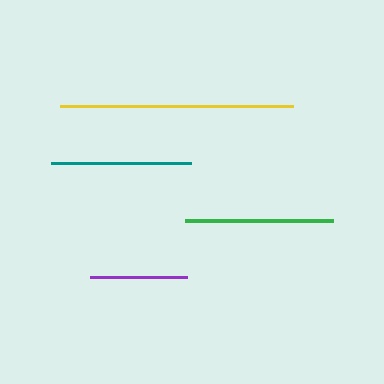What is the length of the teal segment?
The teal segment is approximately 140 pixels long.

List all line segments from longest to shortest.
From longest to shortest: yellow, green, teal, purple.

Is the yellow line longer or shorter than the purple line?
The yellow line is longer than the purple line.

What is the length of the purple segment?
The purple segment is approximately 97 pixels long.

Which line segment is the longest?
The yellow line is the longest at approximately 233 pixels.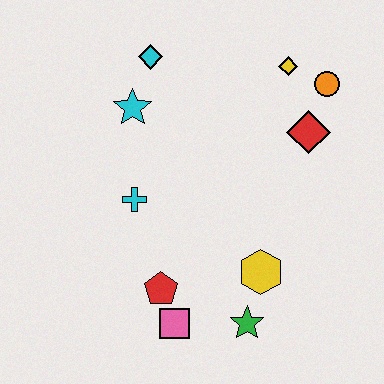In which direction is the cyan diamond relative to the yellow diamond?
The cyan diamond is to the left of the yellow diamond.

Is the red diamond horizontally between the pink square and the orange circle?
Yes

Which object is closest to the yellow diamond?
The orange circle is closest to the yellow diamond.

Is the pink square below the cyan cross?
Yes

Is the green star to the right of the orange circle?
No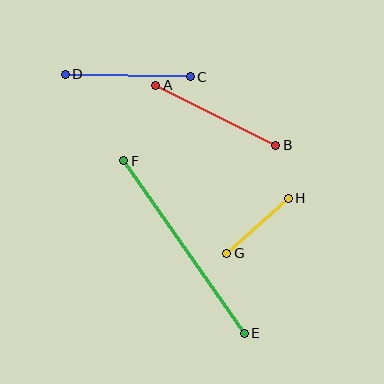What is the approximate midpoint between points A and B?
The midpoint is at approximately (216, 115) pixels.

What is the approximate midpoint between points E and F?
The midpoint is at approximately (184, 247) pixels.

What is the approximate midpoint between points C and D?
The midpoint is at approximately (128, 75) pixels.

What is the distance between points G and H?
The distance is approximately 82 pixels.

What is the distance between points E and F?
The distance is approximately 211 pixels.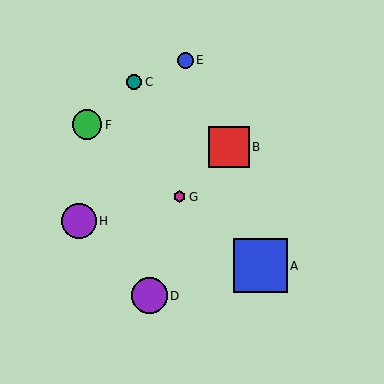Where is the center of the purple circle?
The center of the purple circle is at (79, 221).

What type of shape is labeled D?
Shape D is a purple circle.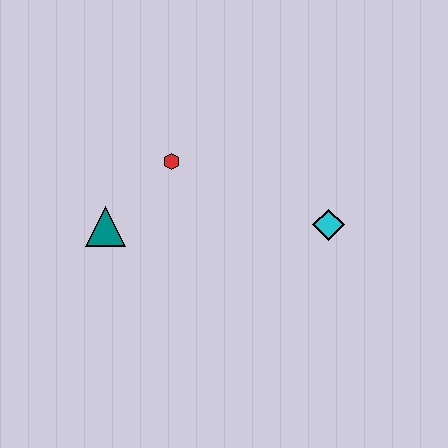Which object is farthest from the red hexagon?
The cyan diamond is farthest from the red hexagon.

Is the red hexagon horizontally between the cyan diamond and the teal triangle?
Yes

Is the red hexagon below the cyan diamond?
No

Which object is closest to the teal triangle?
The red hexagon is closest to the teal triangle.